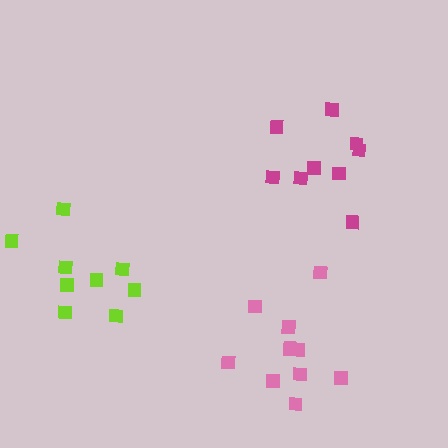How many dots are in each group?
Group 1: 9 dots, Group 2: 11 dots, Group 3: 9 dots (29 total).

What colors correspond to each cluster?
The clusters are colored: lime, pink, magenta.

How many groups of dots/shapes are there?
There are 3 groups.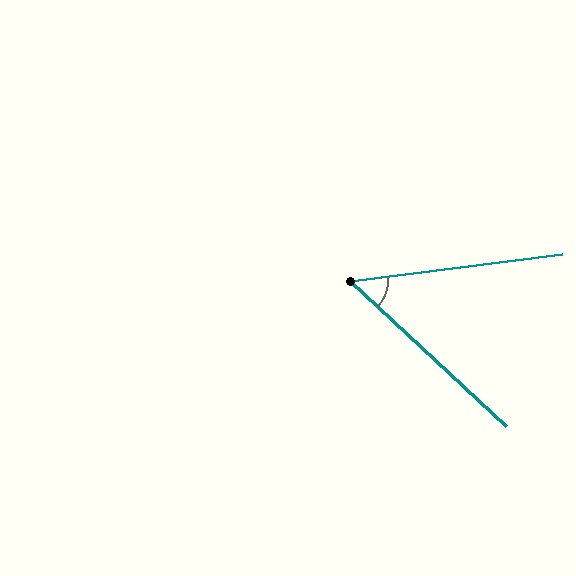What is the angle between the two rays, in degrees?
Approximately 50 degrees.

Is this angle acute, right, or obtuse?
It is acute.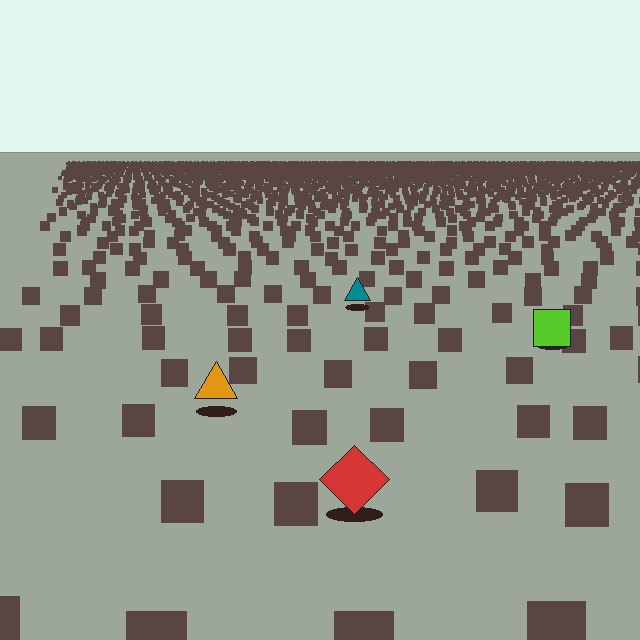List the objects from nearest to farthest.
From nearest to farthest: the red diamond, the orange triangle, the lime square, the teal triangle.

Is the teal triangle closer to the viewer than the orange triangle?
No. The orange triangle is closer — you can tell from the texture gradient: the ground texture is coarser near it.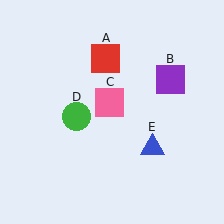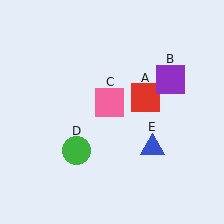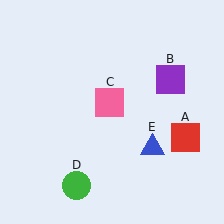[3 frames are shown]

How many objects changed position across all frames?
2 objects changed position: red square (object A), green circle (object D).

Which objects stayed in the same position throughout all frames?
Purple square (object B) and pink square (object C) and blue triangle (object E) remained stationary.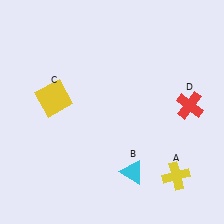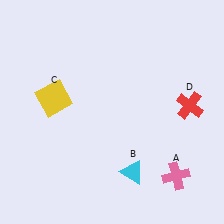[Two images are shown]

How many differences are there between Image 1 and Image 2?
There is 1 difference between the two images.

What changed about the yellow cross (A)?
In Image 1, A is yellow. In Image 2, it changed to pink.